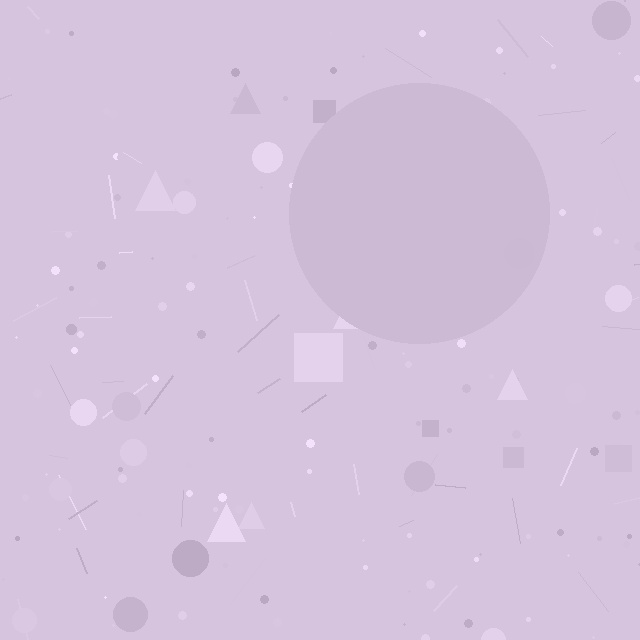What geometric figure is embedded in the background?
A circle is embedded in the background.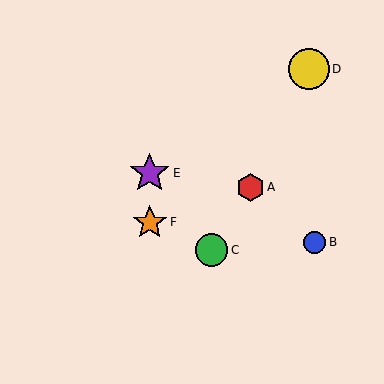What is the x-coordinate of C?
Object C is at x≈212.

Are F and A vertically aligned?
No, F is at x≈150 and A is at x≈250.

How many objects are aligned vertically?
2 objects (E, F) are aligned vertically.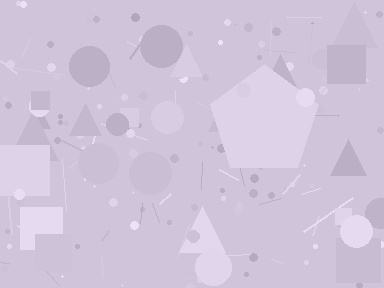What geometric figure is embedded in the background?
A pentagon is embedded in the background.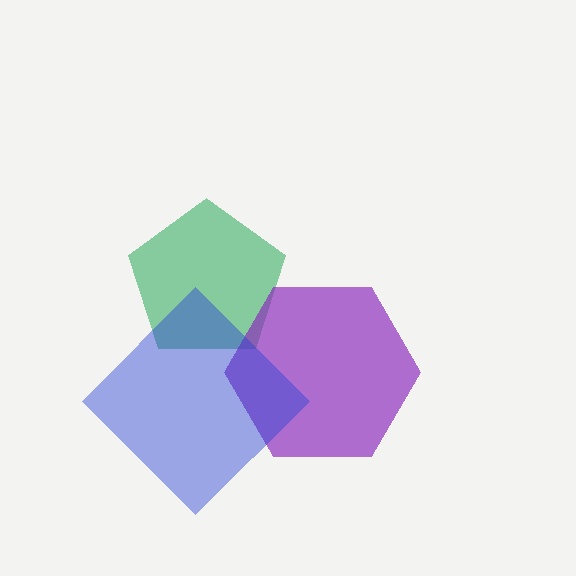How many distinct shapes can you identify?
There are 3 distinct shapes: a green pentagon, a purple hexagon, a blue diamond.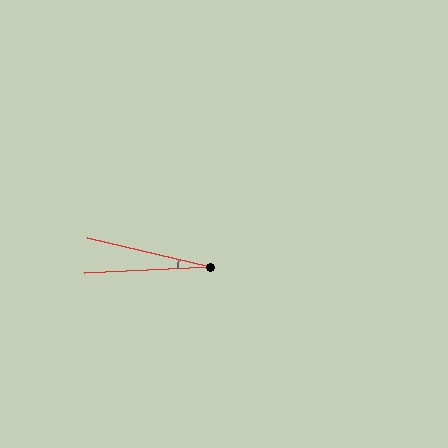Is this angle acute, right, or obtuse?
It is acute.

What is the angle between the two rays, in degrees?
Approximately 16 degrees.